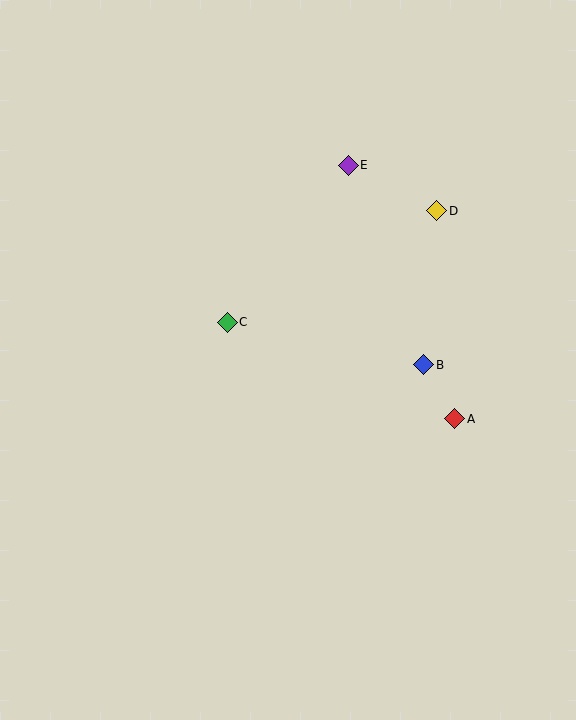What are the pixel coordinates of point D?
Point D is at (437, 211).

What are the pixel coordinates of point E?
Point E is at (348, 165).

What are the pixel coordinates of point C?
Point C is at (227, 322).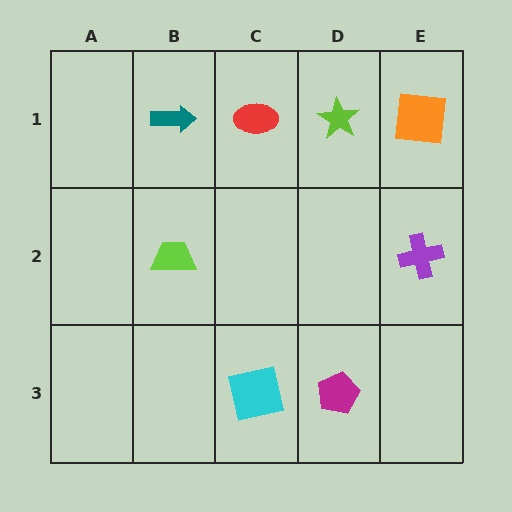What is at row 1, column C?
A red ellipse.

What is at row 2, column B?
A lime trapezoid.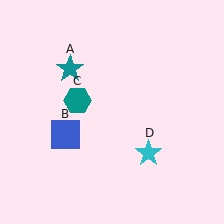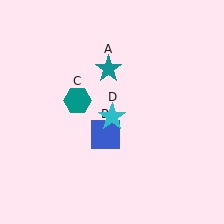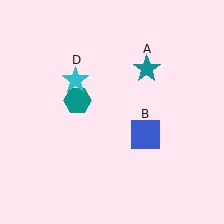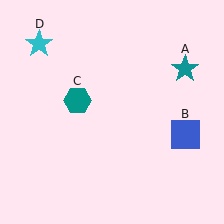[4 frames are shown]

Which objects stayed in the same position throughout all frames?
Teal hexagon (object C) remained stationary.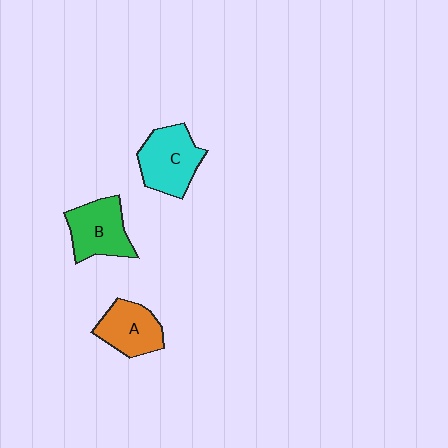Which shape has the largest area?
Shape C (cyan).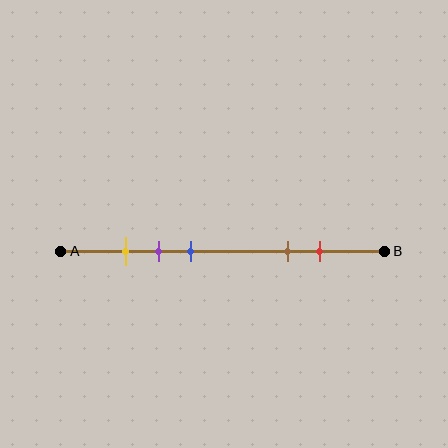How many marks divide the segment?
There are 5 marks dividing the segment.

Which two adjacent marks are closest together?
The yellow and purple marks are the closest adjacent pair.